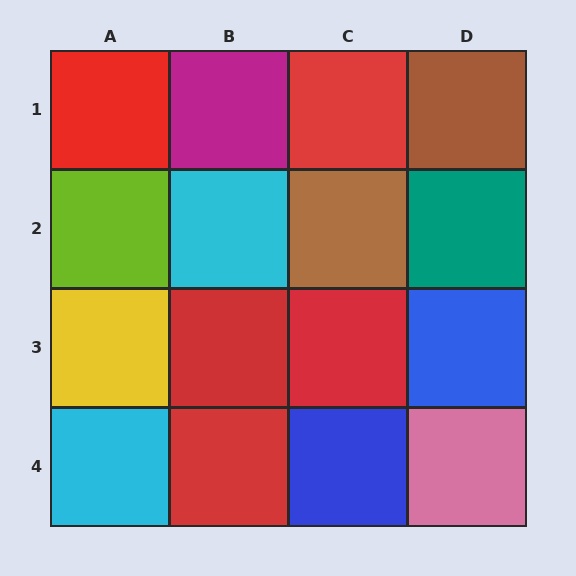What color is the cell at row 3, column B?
Red.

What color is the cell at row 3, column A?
Yellow.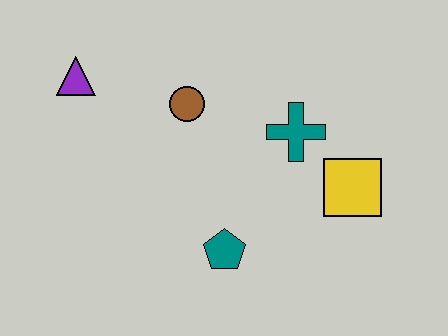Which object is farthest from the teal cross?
The purple triangle is farthest from the teal cross.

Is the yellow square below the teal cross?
Yes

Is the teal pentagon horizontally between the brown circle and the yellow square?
Yes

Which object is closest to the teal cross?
The yellow square is closest to the teal cross.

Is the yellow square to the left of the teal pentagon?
No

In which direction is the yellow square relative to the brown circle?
The yellow square is to the right of the brown circle.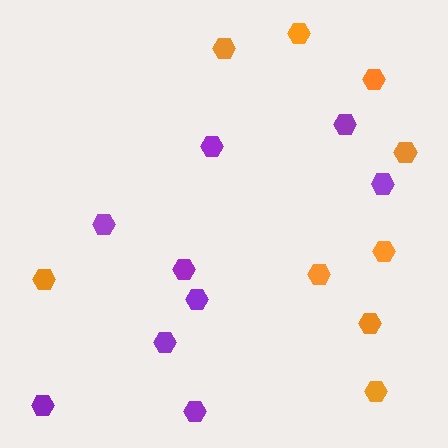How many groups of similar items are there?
There are 2 groups: one group of purple hexagons (9) and one group of orange hexagons (9).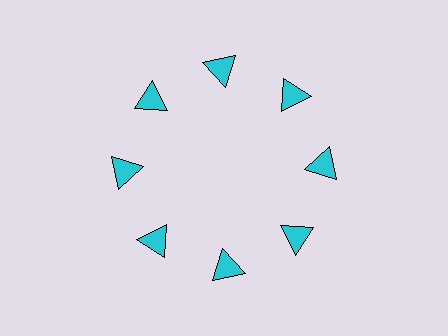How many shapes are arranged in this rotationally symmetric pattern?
There are 8 shapes, arranged in 8 groups of 1.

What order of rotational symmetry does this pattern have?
This pattern has 8-fold rotational symmetry.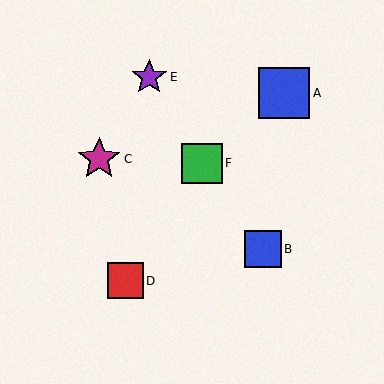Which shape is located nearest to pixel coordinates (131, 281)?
The red square (labeled D) at (125, 281) is nearest to that location.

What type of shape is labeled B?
Shape B is a blue square.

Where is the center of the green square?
The center of the green square is at (202, 163).